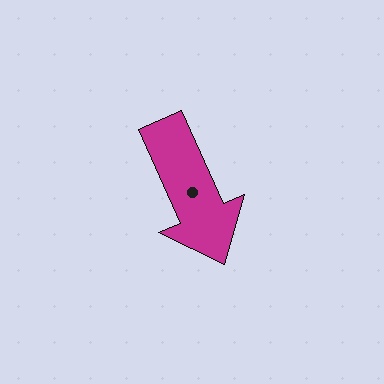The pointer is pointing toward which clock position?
Roughly 5 o'clock.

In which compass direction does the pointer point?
Southeast.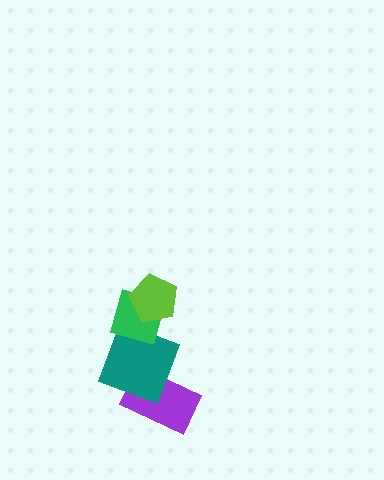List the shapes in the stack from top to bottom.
From top to bottom: the lime pentagon, the green diamond, the teal square, the purple rectangle.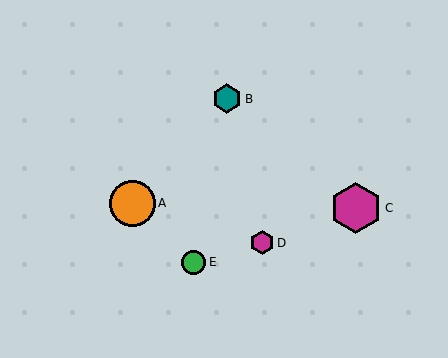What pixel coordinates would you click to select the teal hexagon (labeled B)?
Click at (227, 99) to select the teal hexagon B.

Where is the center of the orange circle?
The center of the orange circle is at (132, 203).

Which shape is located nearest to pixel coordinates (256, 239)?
The magenta hexagon (labeled D) at (262, 243) is nearest to that location.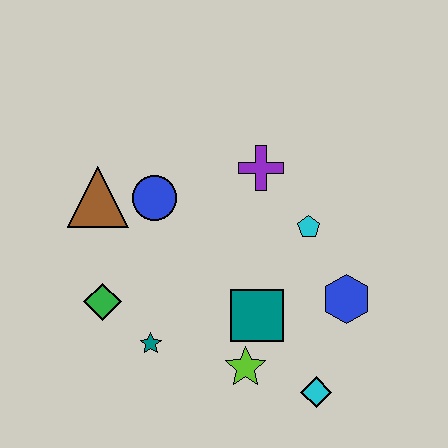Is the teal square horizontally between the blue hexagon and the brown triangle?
Yes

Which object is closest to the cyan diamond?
The lime star is closest to the cyan diamond.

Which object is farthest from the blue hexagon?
The brown triangle is farthest from the blue hexagon.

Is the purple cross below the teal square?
No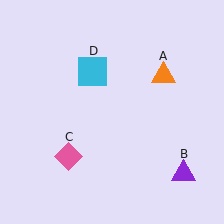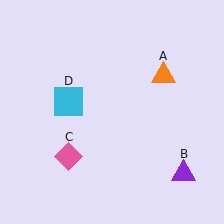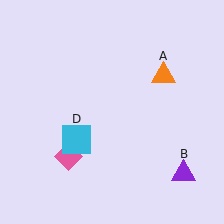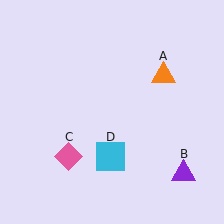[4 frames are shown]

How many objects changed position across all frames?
1 object changed position: cyan square (object D).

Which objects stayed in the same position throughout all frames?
Orange triangle (object A) and purple triangle (object B) and pink diamond (object C) remained stationary.